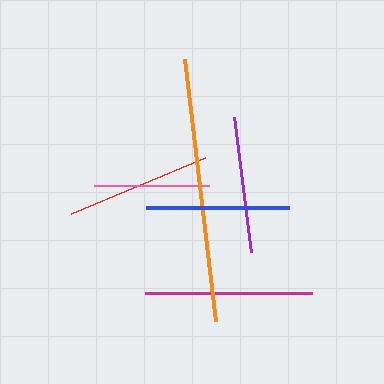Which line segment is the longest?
The orange line is the longest at approximately 264 pixels.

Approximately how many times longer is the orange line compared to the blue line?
The orange line is approximately 1.8 times the length of the blue line.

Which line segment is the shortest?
The pink line is the shortest at approximately 115 pixels.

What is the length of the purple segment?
The purple segment is approximately 136 pixels long.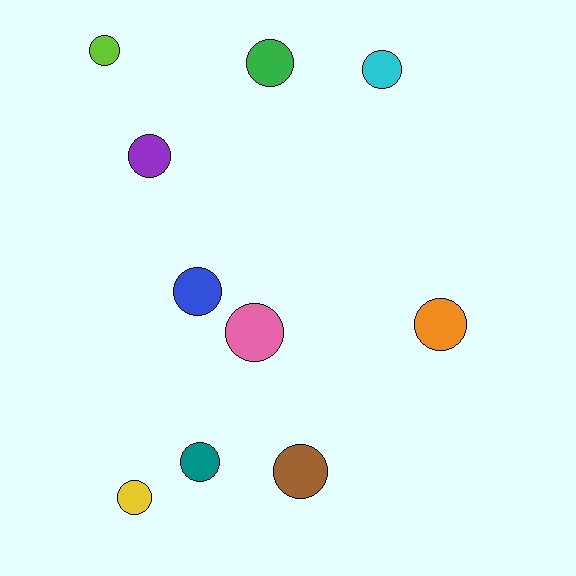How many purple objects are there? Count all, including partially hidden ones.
There is 1 purple object.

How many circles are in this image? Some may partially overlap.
There are 10 circles.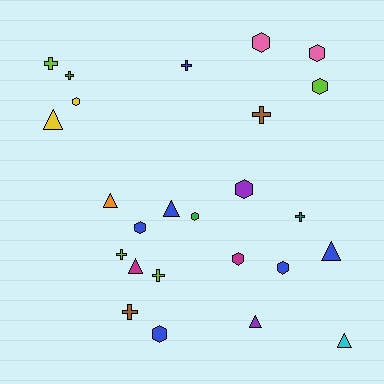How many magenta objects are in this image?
There are 2 magenta objects.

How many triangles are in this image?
There are 7 triangles.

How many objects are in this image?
There are 25 objects.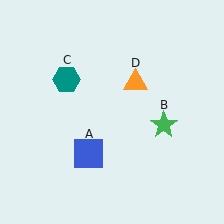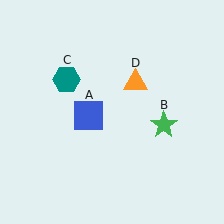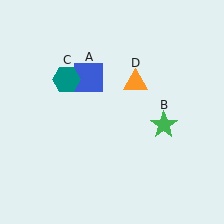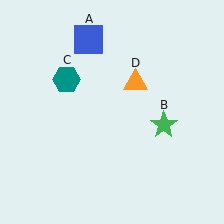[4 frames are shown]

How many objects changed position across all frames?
1 object changed position: blue square (object A).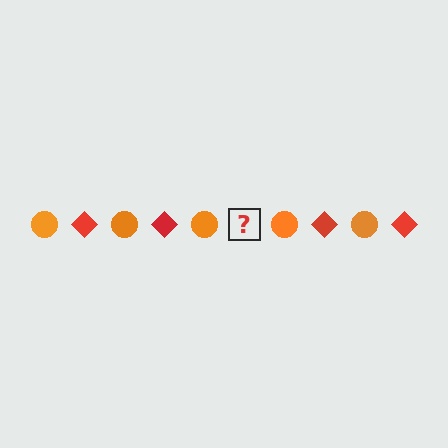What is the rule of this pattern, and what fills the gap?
The rule is that the pattern alternates between orange circle and red diamond. The gap should be filled with a red diamond.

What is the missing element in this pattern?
The missing element is a red diamond.